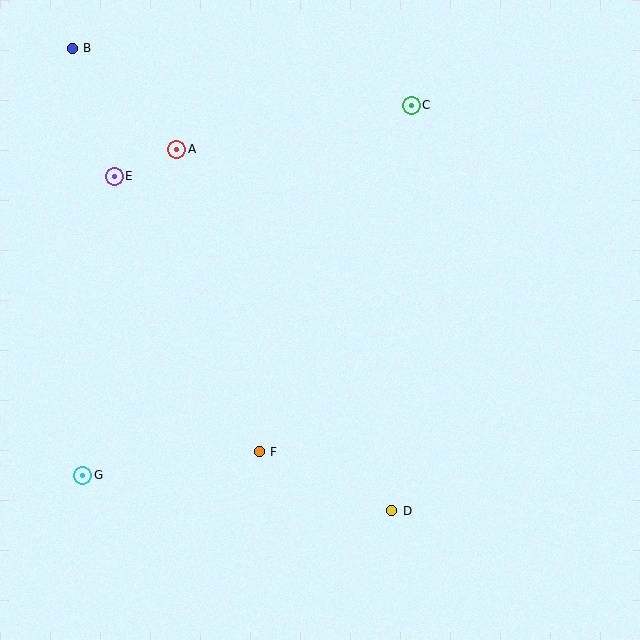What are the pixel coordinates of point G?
Point G is at (83, 475).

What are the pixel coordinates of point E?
Point E is at (114, 176).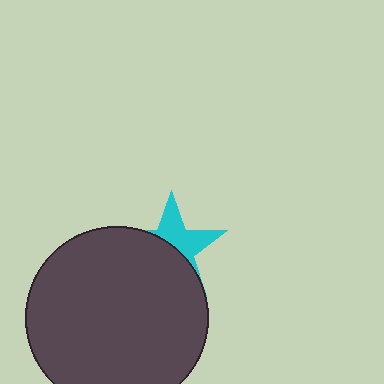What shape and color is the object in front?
The object in front is a dark gray circle.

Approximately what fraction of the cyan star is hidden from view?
Roughly 57% of the cyan star is hidden behind the dark gray circle.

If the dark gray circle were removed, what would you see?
You would see the complete cyan star.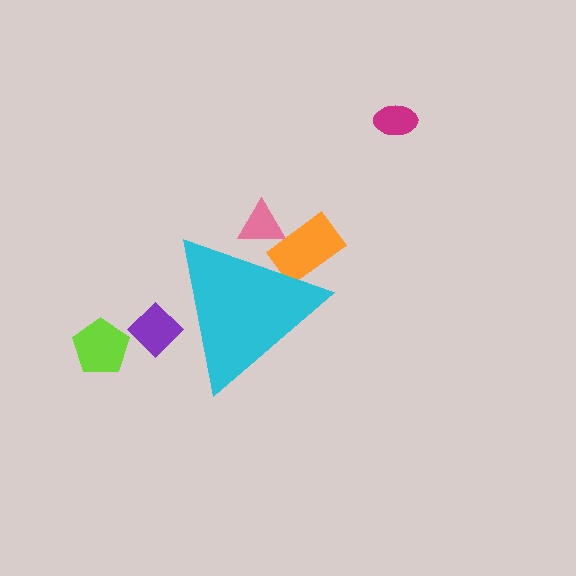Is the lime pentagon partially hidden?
No, the lime pentagon is fully visible.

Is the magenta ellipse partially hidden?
No, the magenta ellipse is fully visible.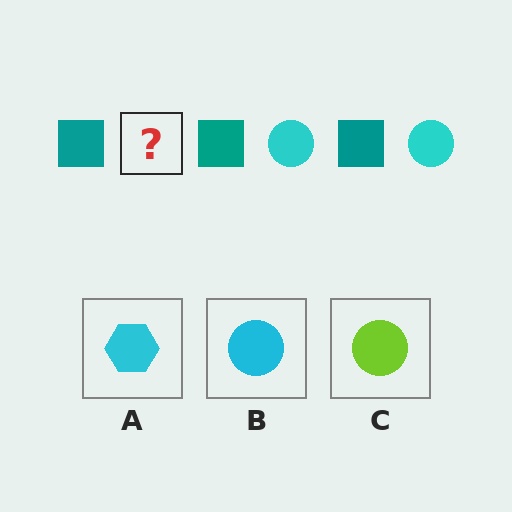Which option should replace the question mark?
Option B.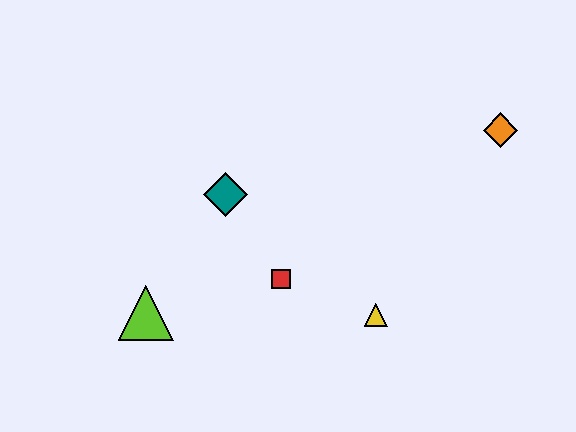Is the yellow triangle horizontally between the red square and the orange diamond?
Yes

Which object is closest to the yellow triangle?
The red square is closest to the yellow triangle.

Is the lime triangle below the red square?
Yes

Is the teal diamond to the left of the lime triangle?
No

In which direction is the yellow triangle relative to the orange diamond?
The yellow triangle is below the orange diamond.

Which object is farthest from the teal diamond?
The orange diamond is farthest from the teal diamond.